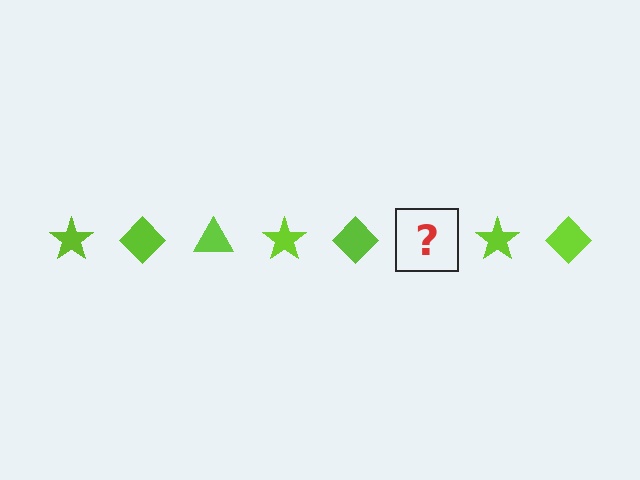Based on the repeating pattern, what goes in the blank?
The blank should be a lime triangle.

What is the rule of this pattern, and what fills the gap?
The rule is that the pattern cycles through star, diamond, triangle shapes in lime. The gap should be filled with a lime triangle.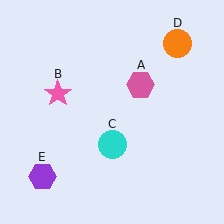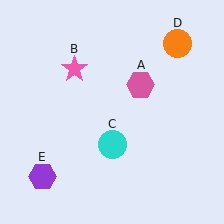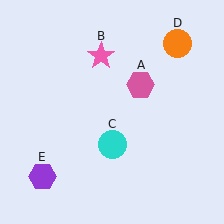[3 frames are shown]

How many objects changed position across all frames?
1 object changed position: pink star (object B).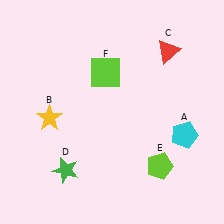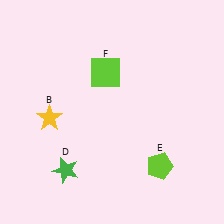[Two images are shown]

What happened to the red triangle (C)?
The red triangle (C) was removed in Image 2. It was in the top-right area of Image 1.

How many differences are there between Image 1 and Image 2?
There are 2 differences between the two images.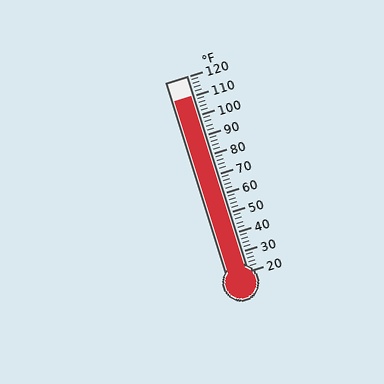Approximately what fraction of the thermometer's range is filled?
The thermometer is filled to approximately 90% of its range.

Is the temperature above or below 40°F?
The temperature is above 40°F.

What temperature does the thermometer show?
The thermometer shows approximately 110°F.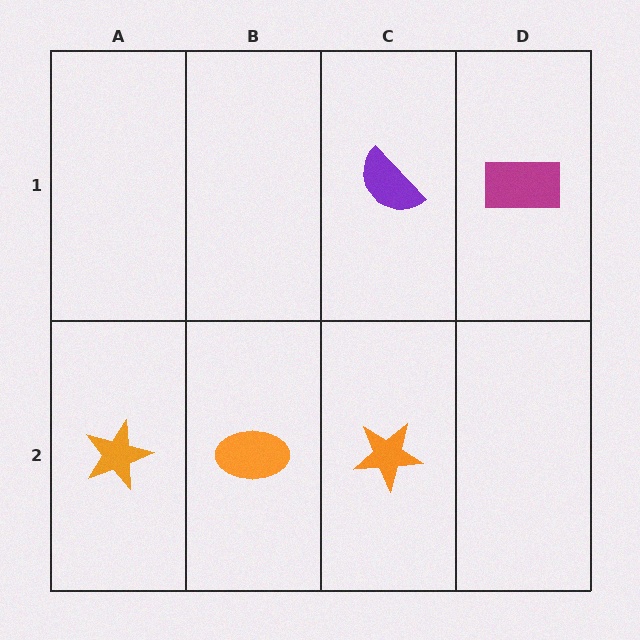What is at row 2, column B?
An orange ellipse.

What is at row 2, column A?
An orange star.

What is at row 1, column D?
A magenta rectangle.